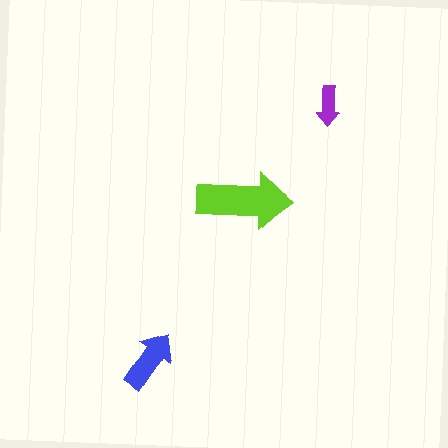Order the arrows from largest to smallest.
the lime one, the blue one, the purple one.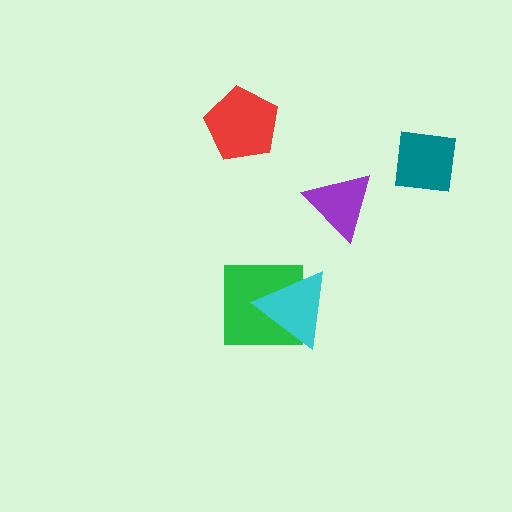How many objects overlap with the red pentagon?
0 objects overlap with the red pentagon.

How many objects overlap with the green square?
1 object overlaps with the green square.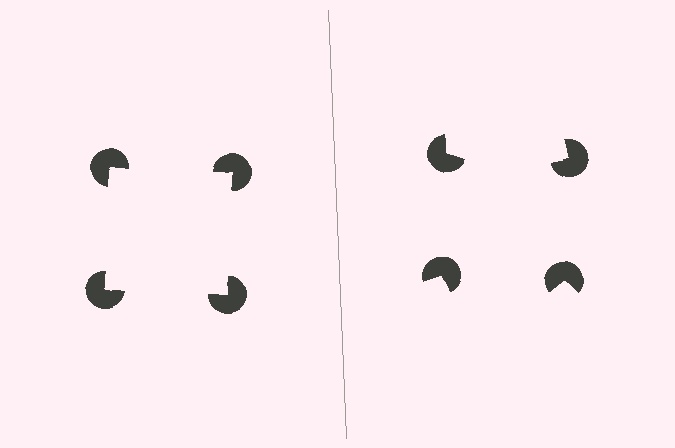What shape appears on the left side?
An illusory square.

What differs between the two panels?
The pac-man discs are positioned identically on both sides; only the wedge orientations differ. On the left they align to a square; on the right they are misaligned.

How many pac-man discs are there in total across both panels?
8 — 4 on each side.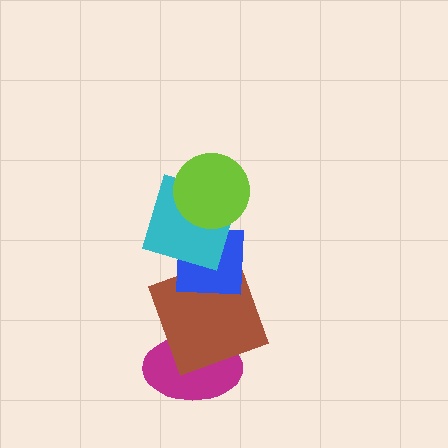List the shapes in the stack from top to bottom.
From top to bottom: the lime circle, the cyan square, the blue square, the brown square, the magenta ellipse.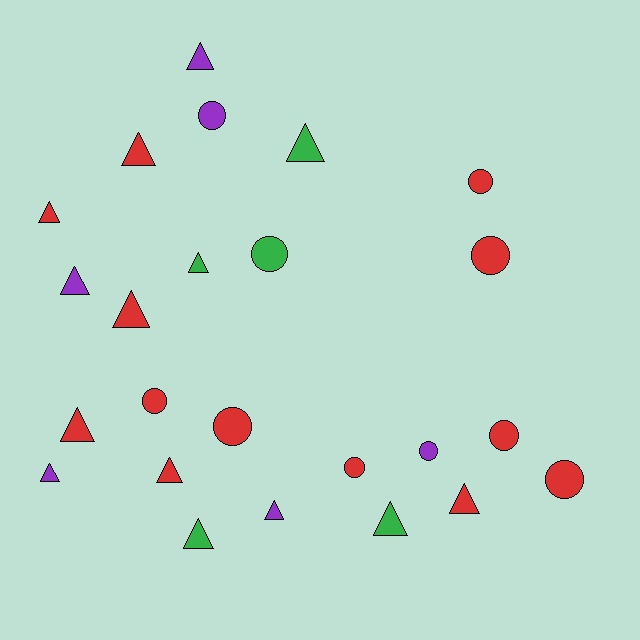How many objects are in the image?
There are 24 objects.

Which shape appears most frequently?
Triangle, with 14 objects.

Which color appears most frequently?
Red, with 13 objects.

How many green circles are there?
There is 1 green circle.